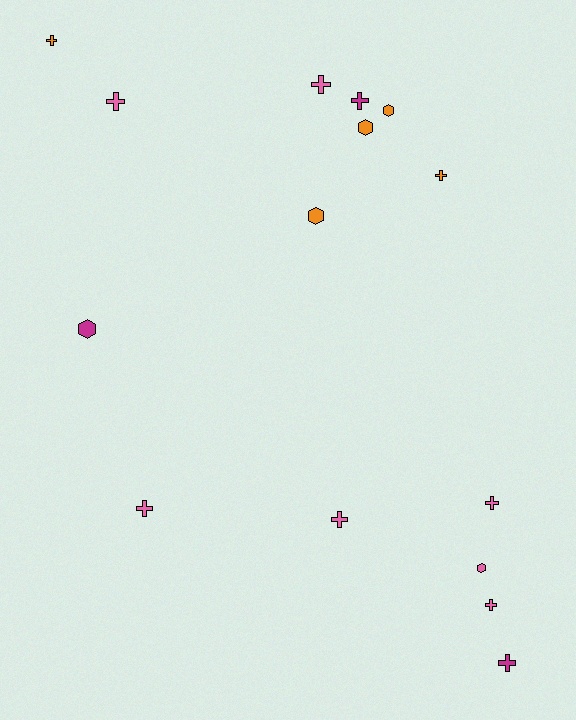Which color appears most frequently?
Pink, with 7 objects.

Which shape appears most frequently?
Cross, with 10 objects.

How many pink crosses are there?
There are 6 pink crosses.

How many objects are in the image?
There are 15 objects.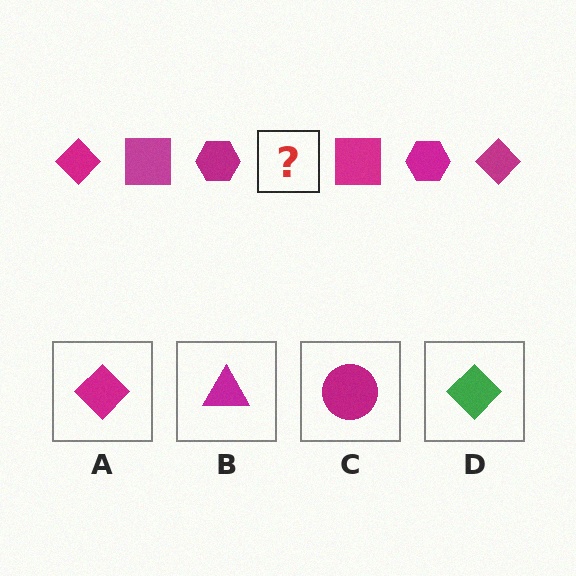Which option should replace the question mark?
Option A.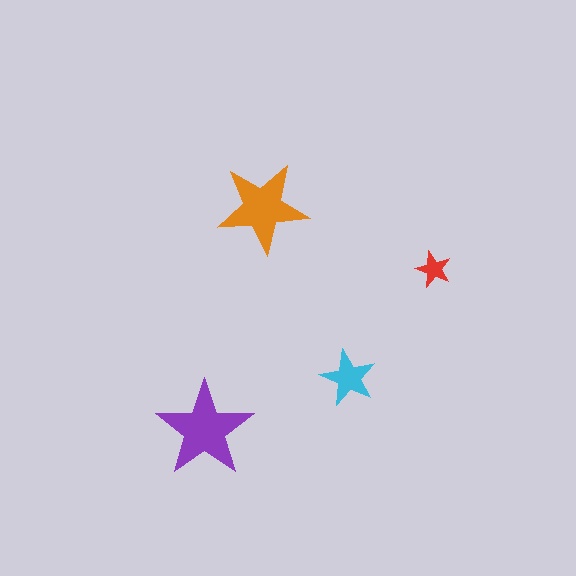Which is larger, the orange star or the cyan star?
The orange one.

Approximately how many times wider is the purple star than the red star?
About 2.5 times wider.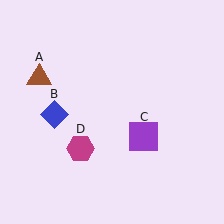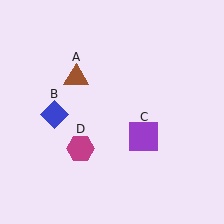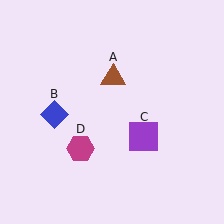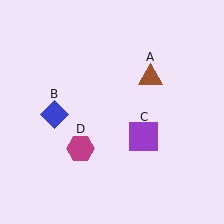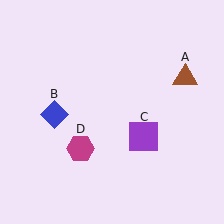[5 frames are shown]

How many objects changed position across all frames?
1 object changed position: brown triangle (object A).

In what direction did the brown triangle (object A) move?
The brown triangle (object A) moved right.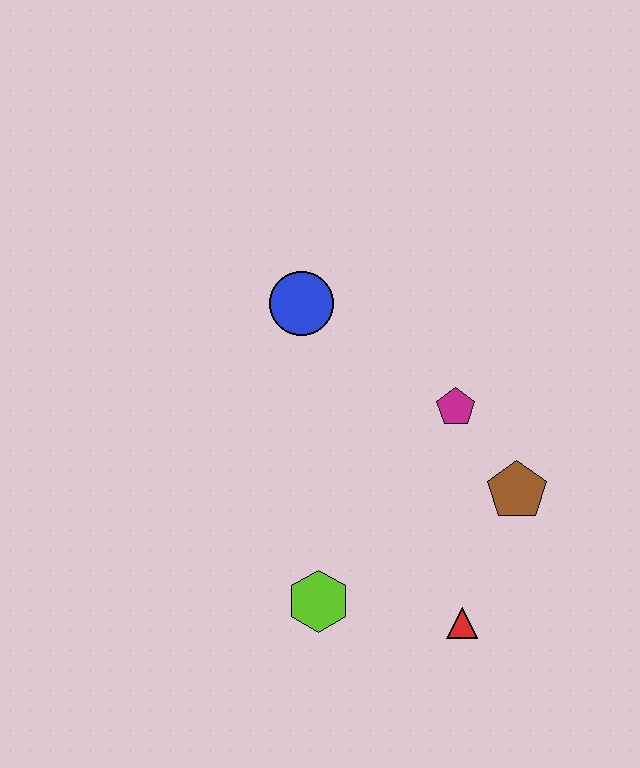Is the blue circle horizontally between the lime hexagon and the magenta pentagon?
No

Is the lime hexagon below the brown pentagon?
Yes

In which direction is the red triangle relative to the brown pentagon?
The red triangle is below the brown pentagon.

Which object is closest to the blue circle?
The magenta pentagon is closest to the blue circle.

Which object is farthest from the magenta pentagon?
The lime hexagon is farthest from the magenta pentagon.